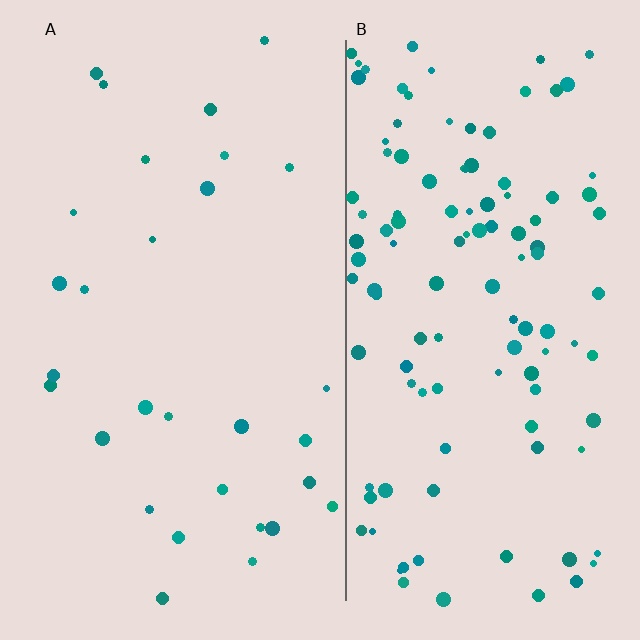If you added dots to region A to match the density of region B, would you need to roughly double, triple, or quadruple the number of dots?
Approximately quadruple.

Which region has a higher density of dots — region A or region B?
B (the right).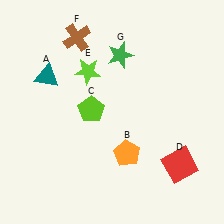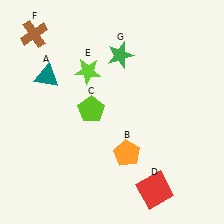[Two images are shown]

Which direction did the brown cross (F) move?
The brown cross (F) moved left.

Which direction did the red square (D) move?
The red square (D) moved down.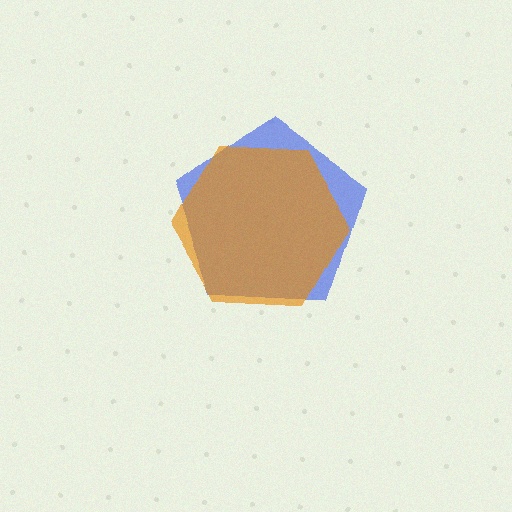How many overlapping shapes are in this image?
There are 2 overlapping shapes in the image.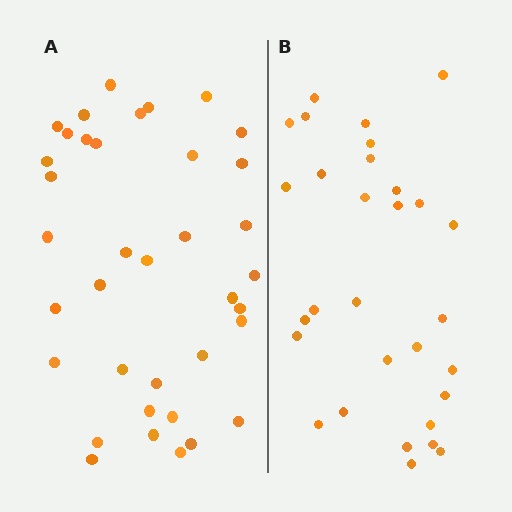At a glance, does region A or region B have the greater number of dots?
Region A (the left region) has more dots.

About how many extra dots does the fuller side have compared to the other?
Region A has roughly 8 or so more dots than region B.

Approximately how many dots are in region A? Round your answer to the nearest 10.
About 40 dots. (The exact count is 37, which rounds to 40.)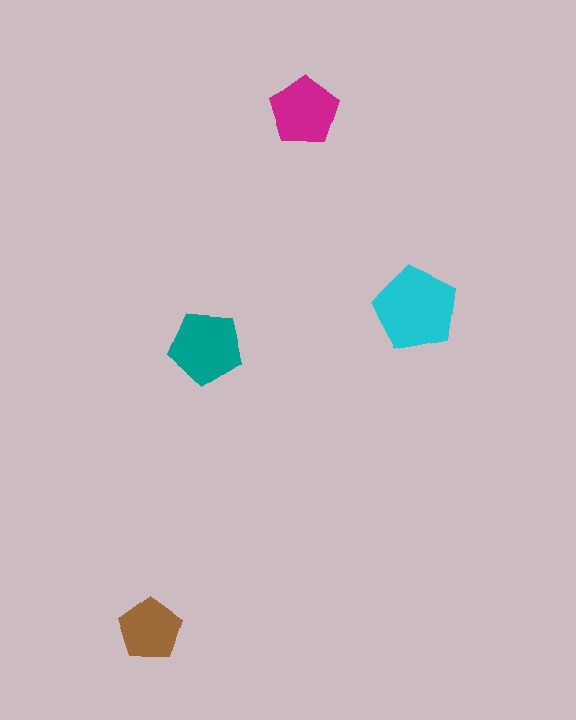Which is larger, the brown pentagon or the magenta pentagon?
The magenta one.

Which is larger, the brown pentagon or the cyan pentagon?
The cyan one.